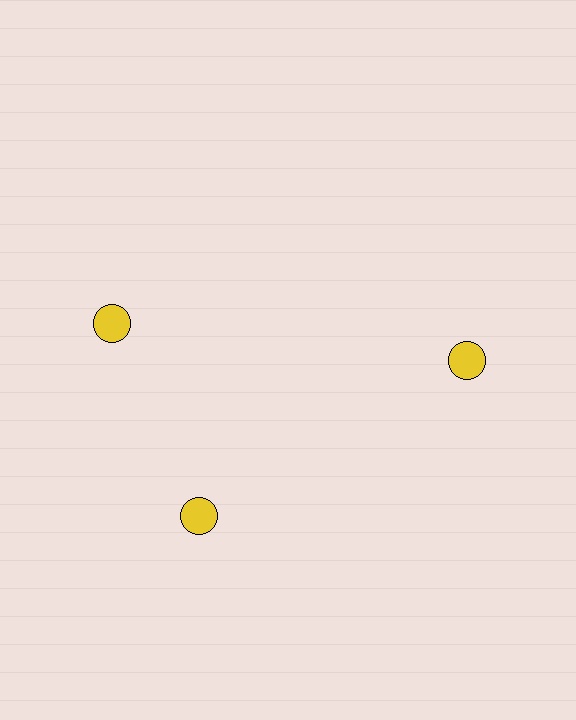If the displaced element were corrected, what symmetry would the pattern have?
It would have 3-fold rotational symmetry — the pattern would map onto itself every 120 degrees.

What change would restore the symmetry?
The symmetry would be restored by rotating it back into even spacing with its neighbors so that all 3 circles sit at equal angles and equal distance from the center.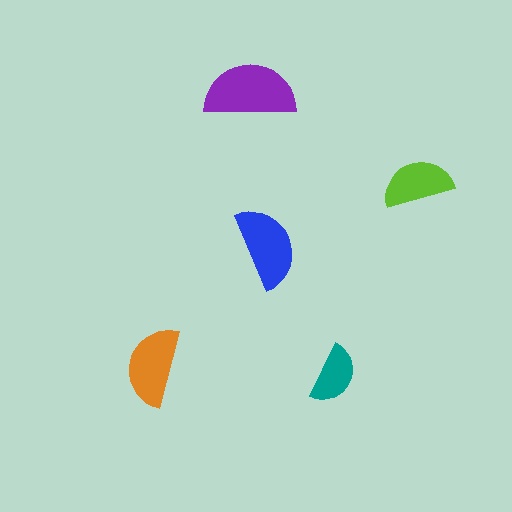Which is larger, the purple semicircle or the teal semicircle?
The purple one.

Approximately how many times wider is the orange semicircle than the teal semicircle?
About 1.5 times wider.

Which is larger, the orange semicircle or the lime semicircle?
The orange one.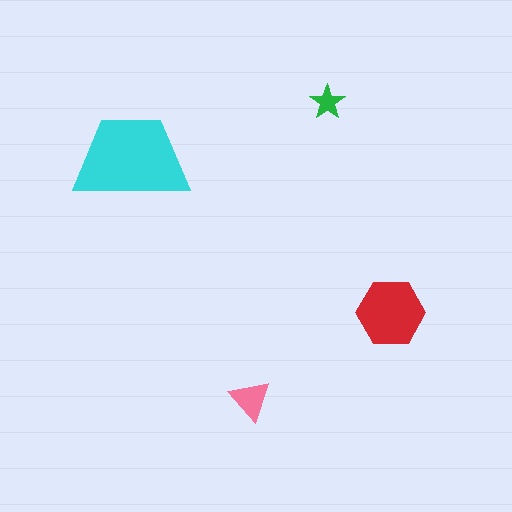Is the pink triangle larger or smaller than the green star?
Larger.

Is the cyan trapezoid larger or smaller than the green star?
Larger.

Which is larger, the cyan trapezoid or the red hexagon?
The cyan trapezoid.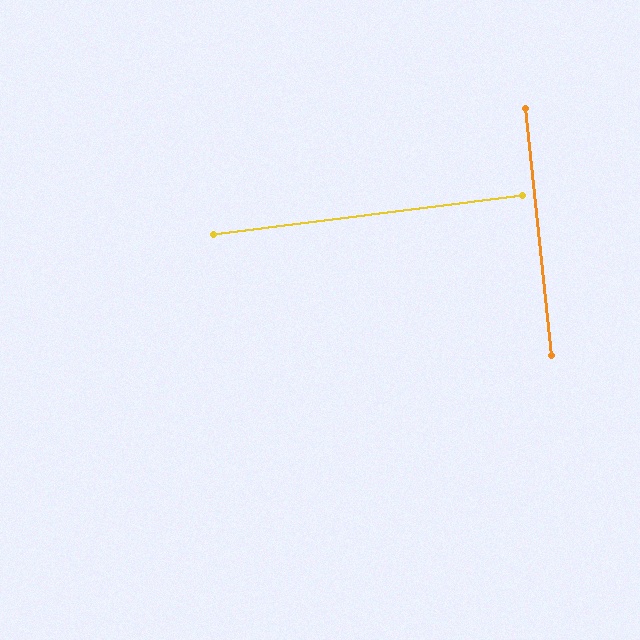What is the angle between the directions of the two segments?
Approximately 89 degrees.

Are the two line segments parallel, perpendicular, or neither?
Perpendicular — they meet at approximately 89°.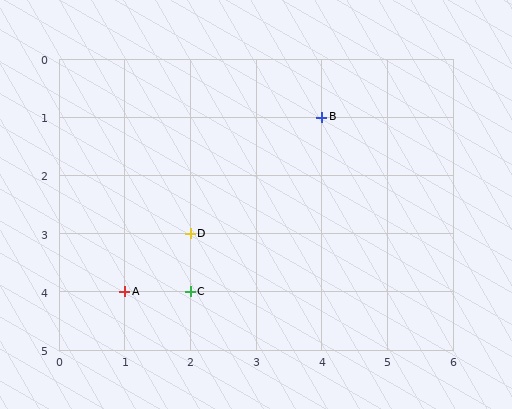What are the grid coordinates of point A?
Point A is at grid coordinates (1, 4).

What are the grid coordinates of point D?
Point D is at grid coordinates (2, 3).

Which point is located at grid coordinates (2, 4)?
Point C is at (2, 4).